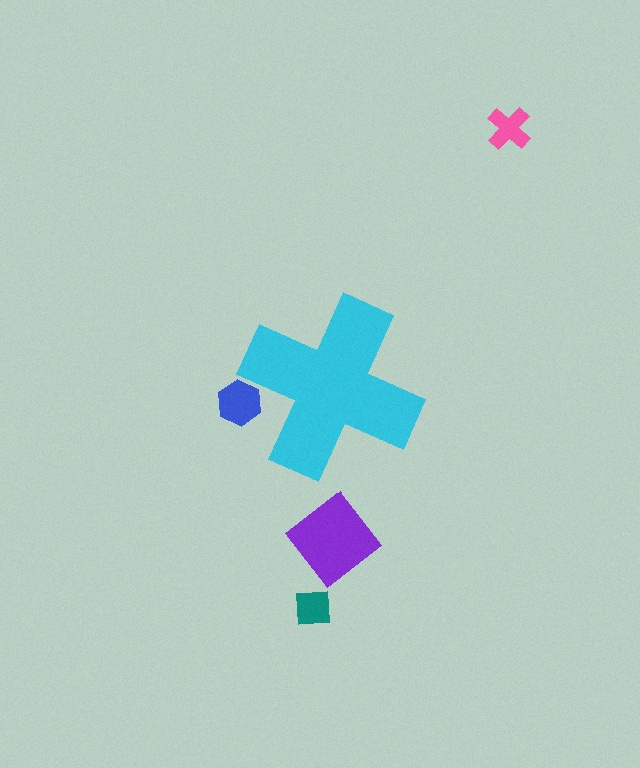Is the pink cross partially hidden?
No, the pink cross is fully visible.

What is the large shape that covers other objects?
A cyan cross.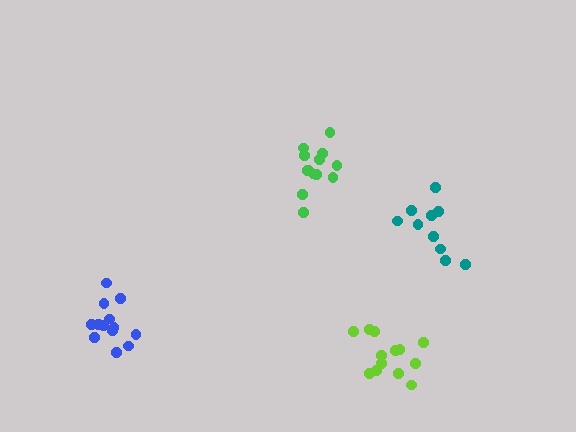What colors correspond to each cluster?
The clusters are colored: teal, lime, blue, green.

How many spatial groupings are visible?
There are 4 spatial groupings.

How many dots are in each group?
Group 1: 10 dots, Group 2: 13 dots, Group 3: 13 dots, Group 4: 13 dots (49 total).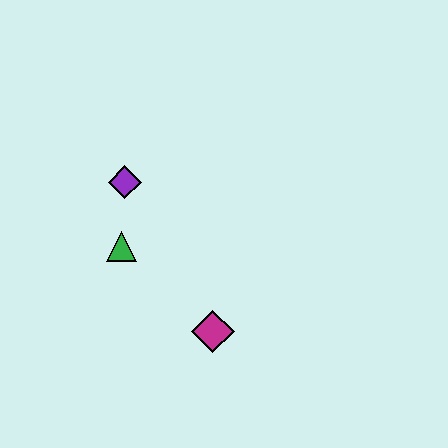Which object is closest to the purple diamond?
The green triangle is closest to the purple diamond.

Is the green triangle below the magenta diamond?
No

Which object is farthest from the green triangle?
The magenta diamond is farthest from the green triangle.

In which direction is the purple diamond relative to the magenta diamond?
The purple diamond is above the magenta diamond.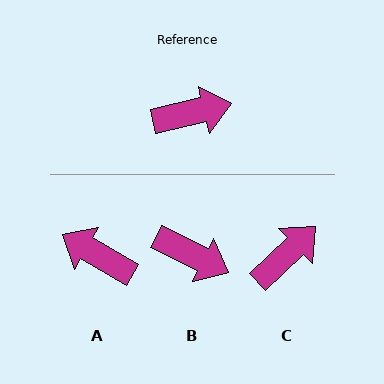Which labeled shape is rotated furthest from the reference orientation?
A, about 137 degrees away.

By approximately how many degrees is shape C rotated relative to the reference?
Approximately 30 degrees counter-clockwise.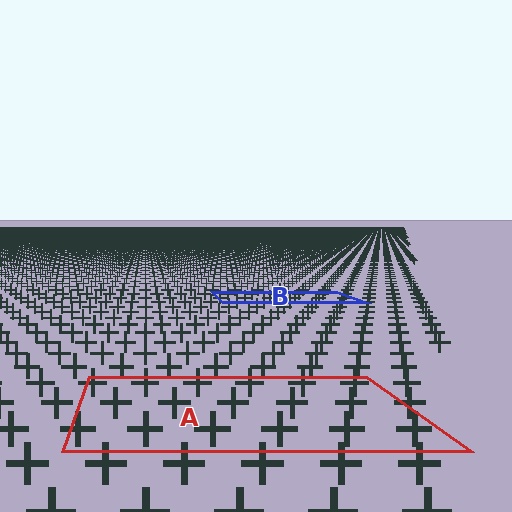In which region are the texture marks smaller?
The texture marks are smaller in region B, because it is farther away.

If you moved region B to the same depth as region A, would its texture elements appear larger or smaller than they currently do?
They would appear larger. At a closer depth, the same texture elements are projected at a bigger on-screen size.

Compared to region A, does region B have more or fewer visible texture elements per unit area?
Region B has more texture elements per unit area — they are packed more densely because it is farther away.